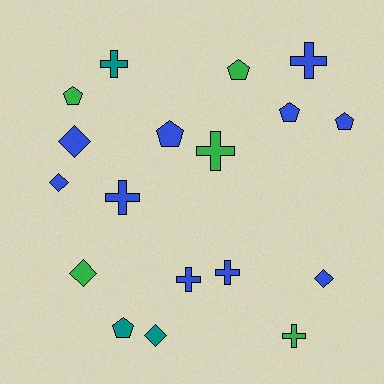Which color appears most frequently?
Blue, with 10 objects.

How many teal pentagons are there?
There is 1 teal pentagon.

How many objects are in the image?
There are 18 objects.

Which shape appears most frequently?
Cross, with 7 objects.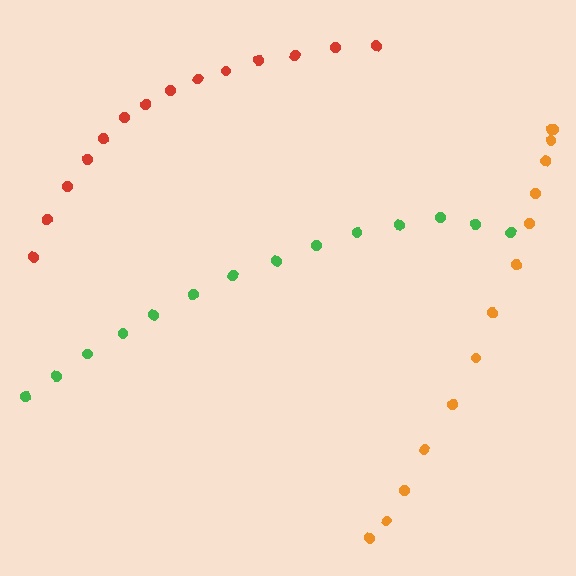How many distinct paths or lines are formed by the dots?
There are 3 distinct paths.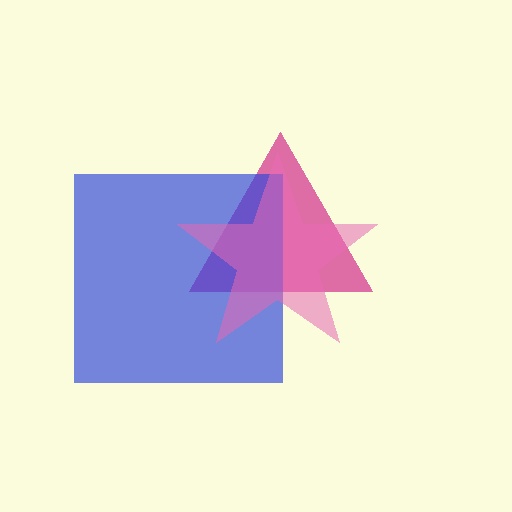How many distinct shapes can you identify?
There are 3 distinct shapes: a magenta triangle, a blue square, a pink star.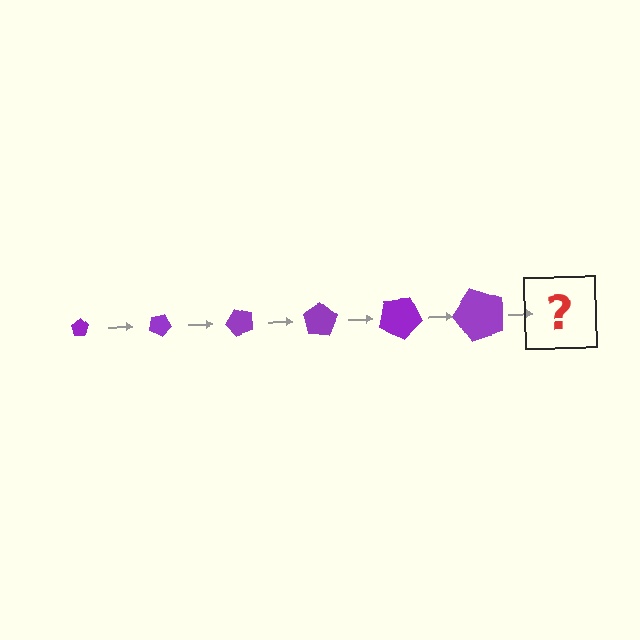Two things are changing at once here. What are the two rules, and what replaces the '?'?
The two rules are that the pentagon grows larger each step and it rotates 25 degrees each step. The '?' should be a pentagon, larger than the previous one and rotated 150 degrees from the start.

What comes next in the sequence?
The next element should be a pentagon, larger than the previous one and rotated 150 degrees from the start.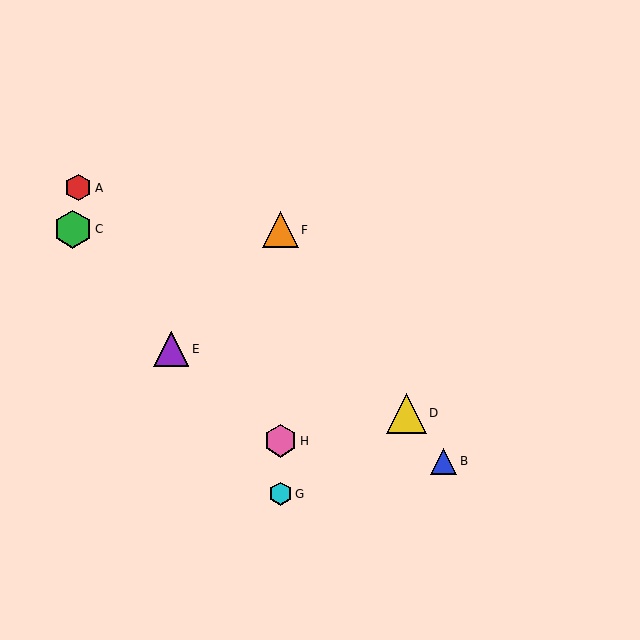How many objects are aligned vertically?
3 objects (F, G, H) are aligned vertically.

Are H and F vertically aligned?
Yes, both are at x≈281.